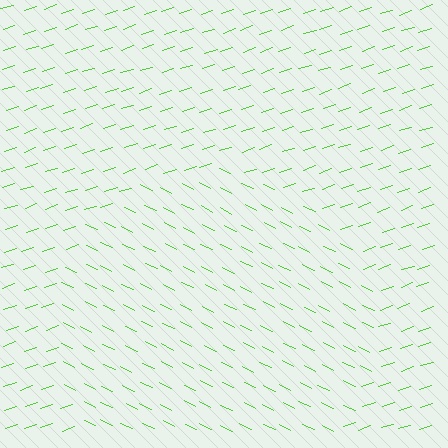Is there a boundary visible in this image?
Yes, there is a texture boundary formed by a change in line orientation.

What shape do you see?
I see a circle.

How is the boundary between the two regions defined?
The boundary is defined purely by a change in line orientation (approximately 45 degrees difference). All lines are the same color and thickness.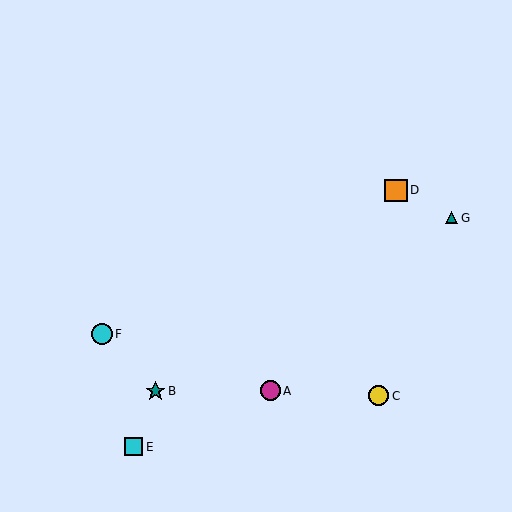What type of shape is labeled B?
Shape B is a teal star.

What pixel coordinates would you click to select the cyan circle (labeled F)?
Click at (102, 334) to select the cyan circle F.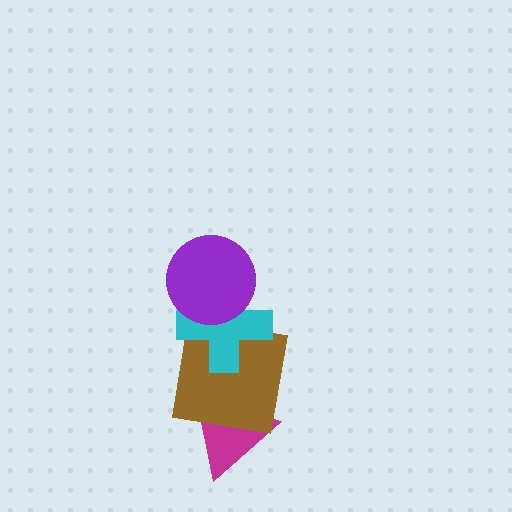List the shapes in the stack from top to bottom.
From top to bottom: the purple circle, the cyan cross, the brown square, the magenta triangle.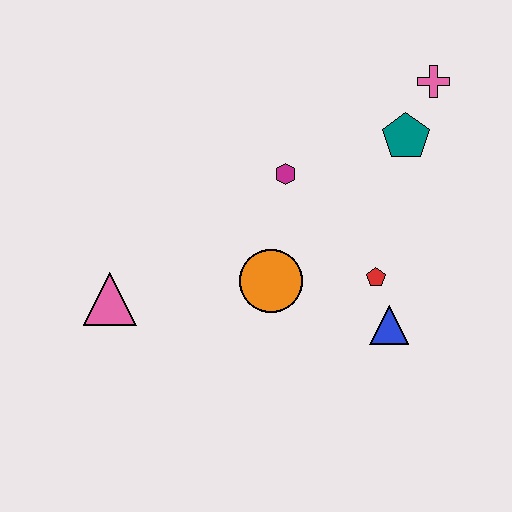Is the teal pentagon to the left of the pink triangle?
No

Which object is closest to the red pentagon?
The blue triangle is closest to the red pentagon.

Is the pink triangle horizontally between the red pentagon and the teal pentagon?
No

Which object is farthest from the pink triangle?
The pink cross is farthest from the pink triangle.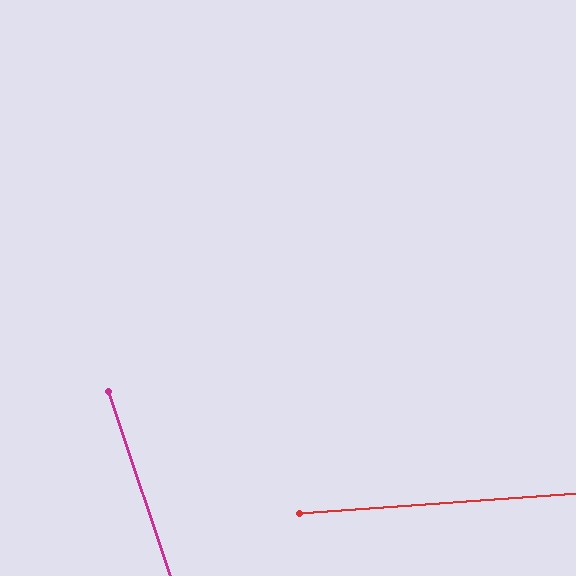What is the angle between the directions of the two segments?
Approximately 76 degrees.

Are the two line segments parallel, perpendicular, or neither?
Neither parallel nor perpendicular — they differ by about 76°.